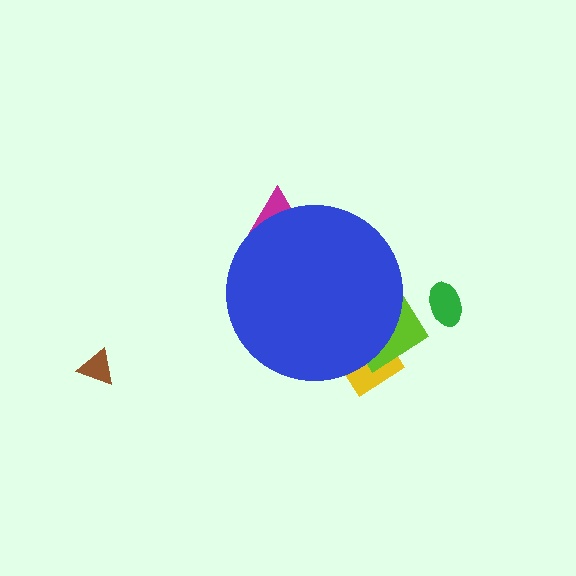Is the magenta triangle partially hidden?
Yes, the magenta triangle is partially hidden behind the blue circle.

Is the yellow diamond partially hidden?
Yes, the yellow diamond is partially hidden behind the blue circle.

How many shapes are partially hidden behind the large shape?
3 shapes are partially hidden.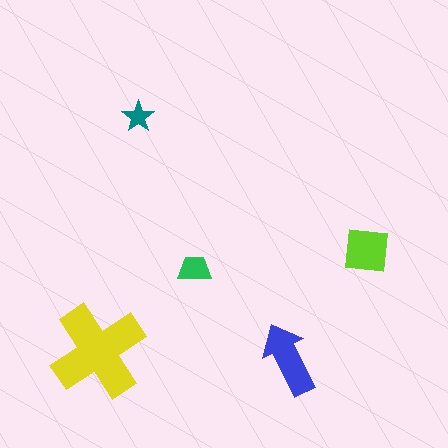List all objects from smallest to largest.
The teal star, the green trapezoid, the lime square, the blue arrow, the yellow cross.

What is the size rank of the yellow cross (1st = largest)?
1st.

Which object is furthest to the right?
The lime square is rightmost.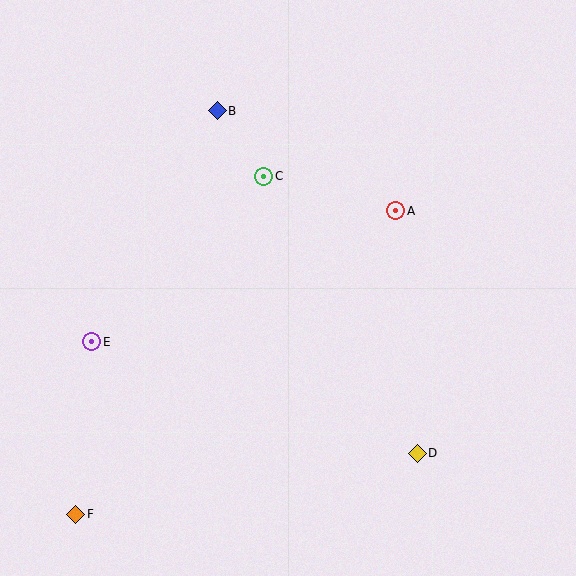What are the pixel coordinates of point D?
Point D is at (417, 453).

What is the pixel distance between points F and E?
The distance between F and E is 174 pixels.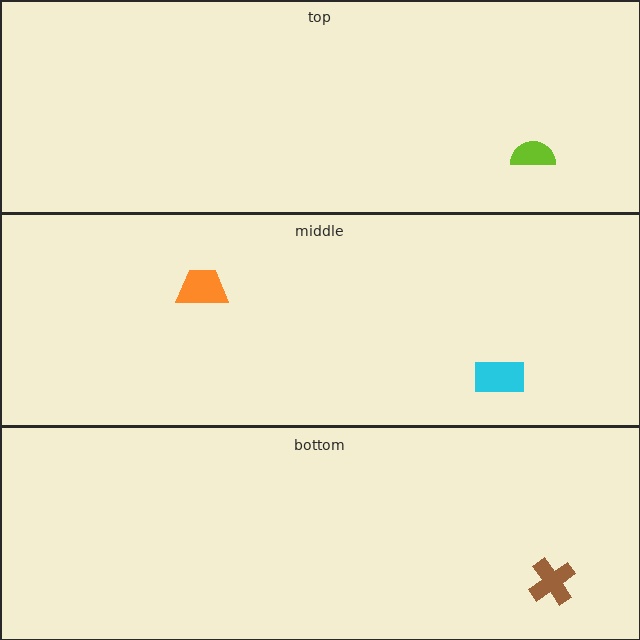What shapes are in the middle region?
The orange trapezoid, the cyan rectangle.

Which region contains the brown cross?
The bottom region.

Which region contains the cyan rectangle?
The middle region.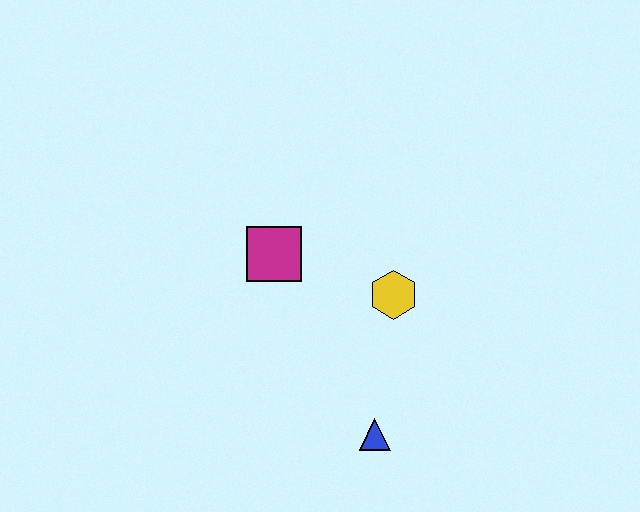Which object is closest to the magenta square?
The yellow hexagon is closest to the magenta square.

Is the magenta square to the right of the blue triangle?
No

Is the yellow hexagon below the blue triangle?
No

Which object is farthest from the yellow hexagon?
The blue triangle is farthest from the yellow hexagon.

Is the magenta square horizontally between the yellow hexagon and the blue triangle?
No